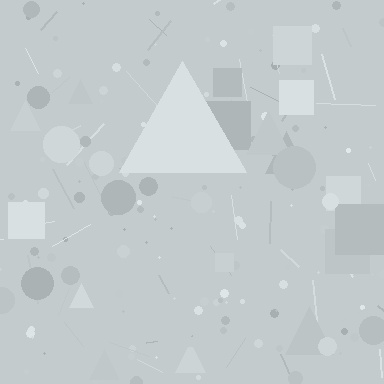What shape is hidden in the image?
A triangle is hidden in the image.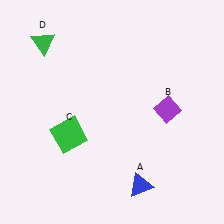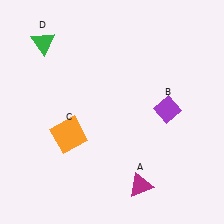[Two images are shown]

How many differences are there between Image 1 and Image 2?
There are 2 differences between the two images.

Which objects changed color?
A changed from blue to magenta. C changed from green to orange.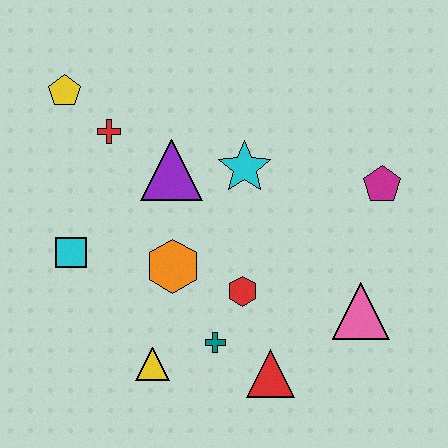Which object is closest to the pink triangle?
The red triangle is closest to the pink triangle.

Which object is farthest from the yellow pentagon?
The pink triangle is farthest from the yellow pentagon.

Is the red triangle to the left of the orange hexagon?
No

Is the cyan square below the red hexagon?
No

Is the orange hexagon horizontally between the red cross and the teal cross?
Yes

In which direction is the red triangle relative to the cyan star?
The red triangle is below the cyan star.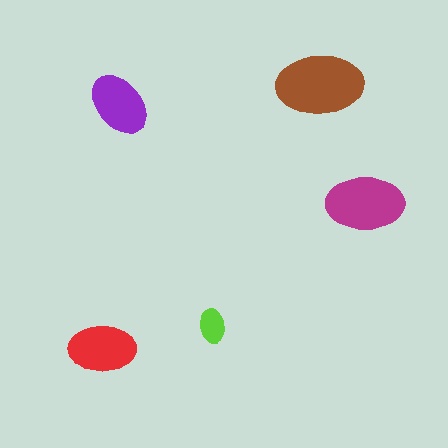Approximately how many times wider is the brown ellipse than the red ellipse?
About 1.5 times wider.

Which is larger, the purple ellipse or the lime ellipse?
The purple one.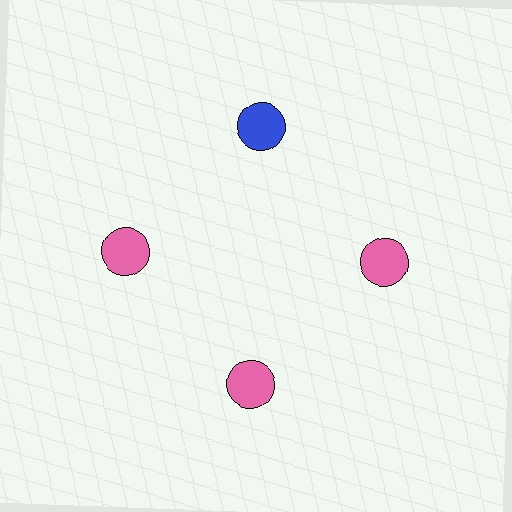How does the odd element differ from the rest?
It has a different color: blue instead of pink.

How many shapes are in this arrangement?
There are 4 shapes arranged in a ring pattern.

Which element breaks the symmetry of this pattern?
The blue circle at roughly the 12 o'clock position breaks the symmetry. All other shapes are pink circles.